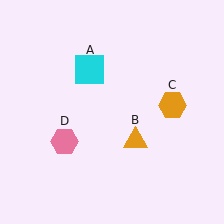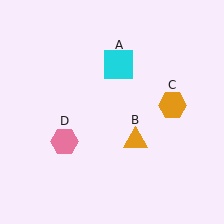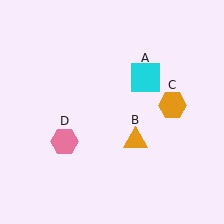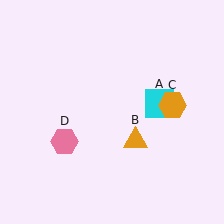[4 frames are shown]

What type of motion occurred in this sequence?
The cyan square (object A) rotated clockwise around the center of the scene.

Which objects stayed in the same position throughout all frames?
Orange triangle (object B) and orange hexagon (object C) and pink hexagon (object D) remained stationary.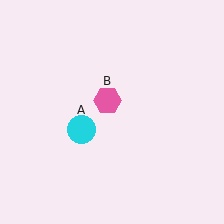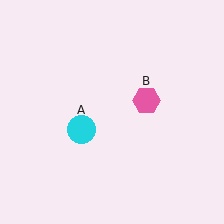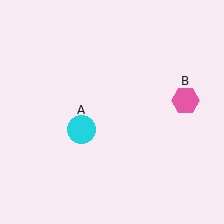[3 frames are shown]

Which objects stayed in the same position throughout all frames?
Cyan circle (object A) remained stationary.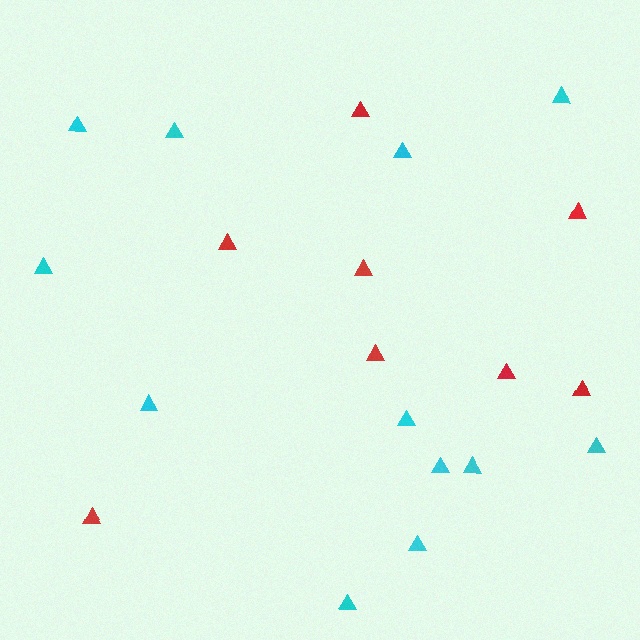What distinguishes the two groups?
There are 2 groups: one group of red triangles (8) and one group of cyan triangles (12).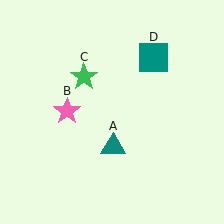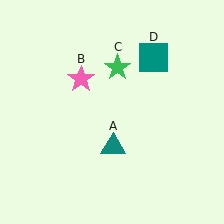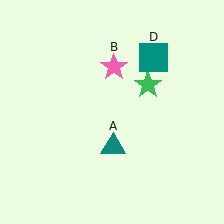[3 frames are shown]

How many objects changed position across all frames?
2 objects changed position: pink star (object B), green star (object C).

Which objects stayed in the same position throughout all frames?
Teal triangle (object A) and teal square (object D) remained stationary.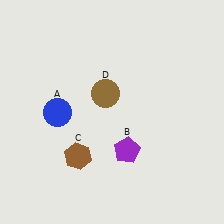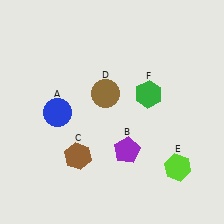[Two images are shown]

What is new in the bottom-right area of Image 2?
A lime hexagon (E) was added in the bottom-right area of Image 2.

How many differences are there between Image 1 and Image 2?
There are 2 differences between the two images.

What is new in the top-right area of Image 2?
A green hexagon (F) was added in the top-right area of Image 2.